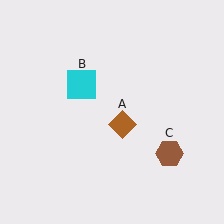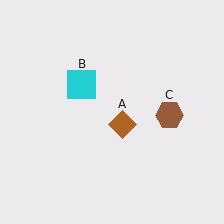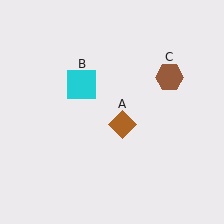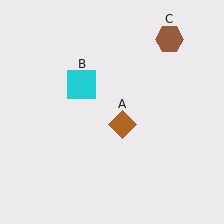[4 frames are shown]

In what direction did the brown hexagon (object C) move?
The brown hexagon (object C) moved up.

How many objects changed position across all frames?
1 object changed position: brown hexagon (object C).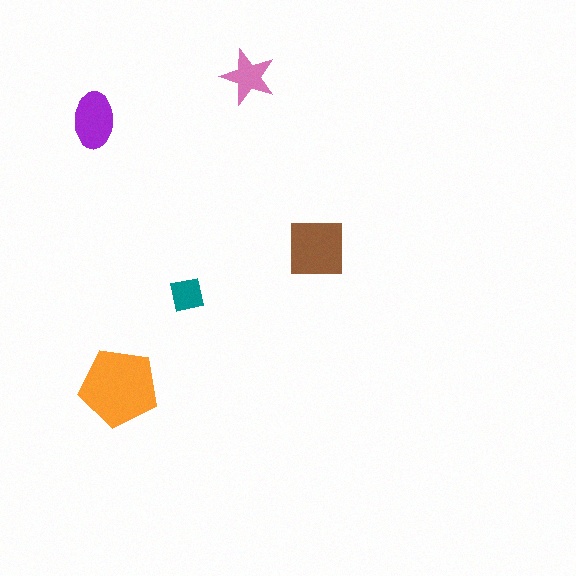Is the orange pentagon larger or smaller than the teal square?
Larger.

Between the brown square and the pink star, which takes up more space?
The brown square.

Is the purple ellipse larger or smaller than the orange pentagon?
Smaller.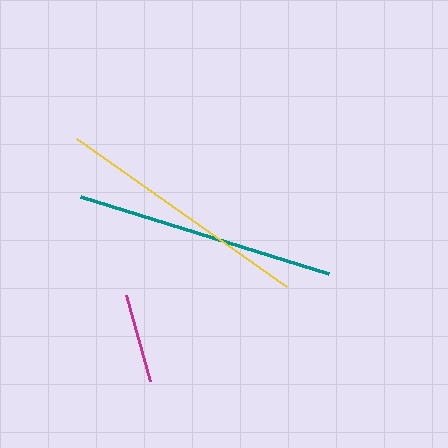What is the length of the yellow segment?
The yellow segment is approximately 257 pixels long.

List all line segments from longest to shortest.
From longest to shortest: teal, yellow, magenta.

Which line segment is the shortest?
The magenta line is the shortest at approximately 89 pixels.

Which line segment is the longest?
The teal line is the longest at approximately 260 pixels.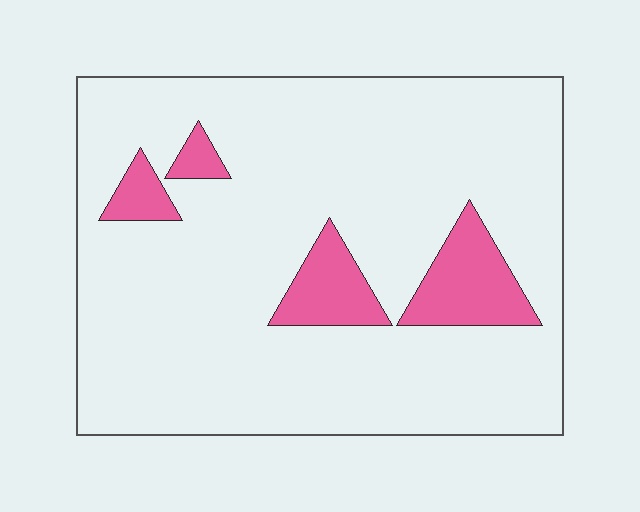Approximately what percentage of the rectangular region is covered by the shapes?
Approximately 10%.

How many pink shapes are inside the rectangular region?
4.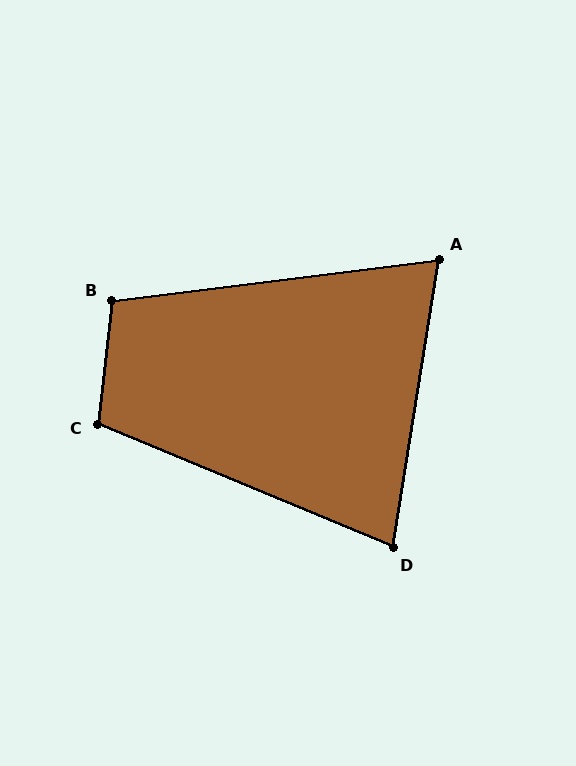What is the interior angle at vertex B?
Approximately 104 degrees (obtuse).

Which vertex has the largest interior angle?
C, at approximately 106 degrees.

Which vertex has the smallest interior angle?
A, at approximately 74 degrees.